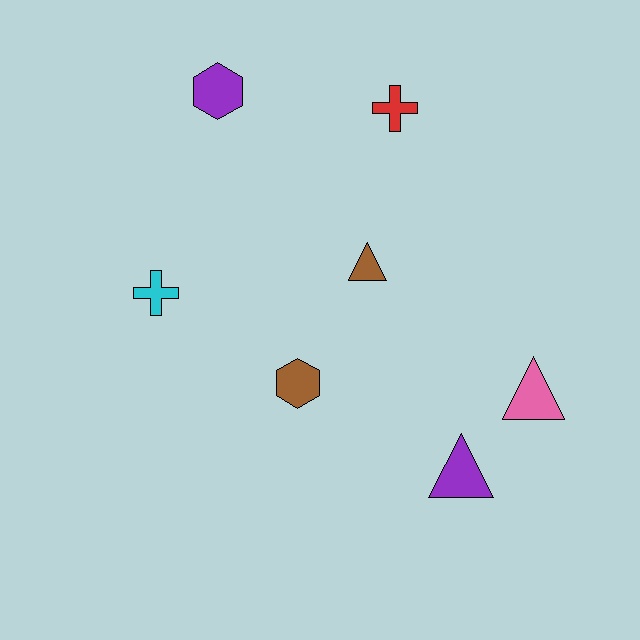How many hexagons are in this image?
There are 2 hexagons.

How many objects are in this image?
There are 7 objects.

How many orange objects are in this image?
There are no orange objects.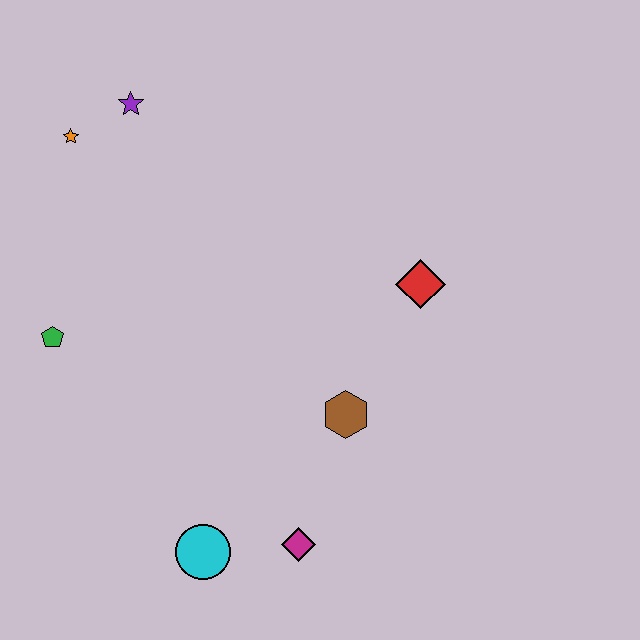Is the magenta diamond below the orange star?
Yes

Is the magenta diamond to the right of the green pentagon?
Yes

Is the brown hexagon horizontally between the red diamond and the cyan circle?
Yes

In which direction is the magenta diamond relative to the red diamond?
The magenta diamond is below the red diamond.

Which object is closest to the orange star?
The purple star is closest to the orange star.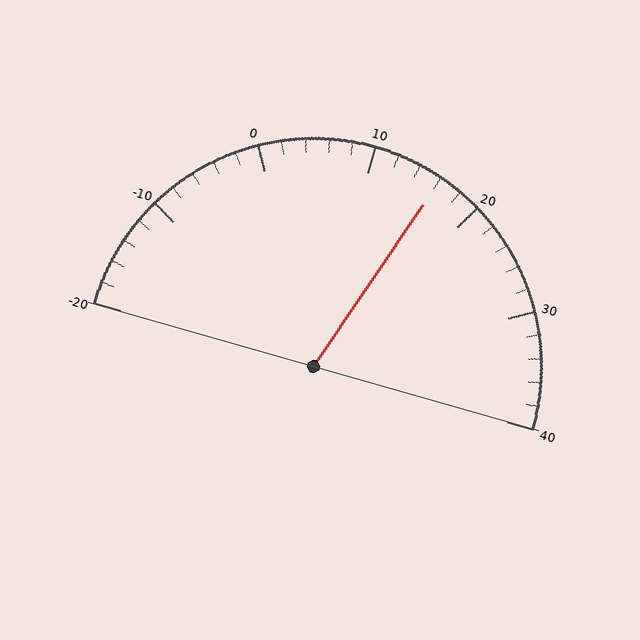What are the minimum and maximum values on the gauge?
The gauge ranges from -20 to 40.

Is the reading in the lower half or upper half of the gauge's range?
The reading is in the upper half of the range (-20 to 40).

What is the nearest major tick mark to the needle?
The nearest major tick mark is 20.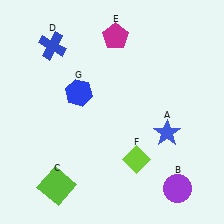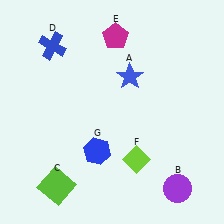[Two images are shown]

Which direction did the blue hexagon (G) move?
The blue hexagon (G) moved down.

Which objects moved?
The objects that moved are: the blue star (A), the blue hexagon (G).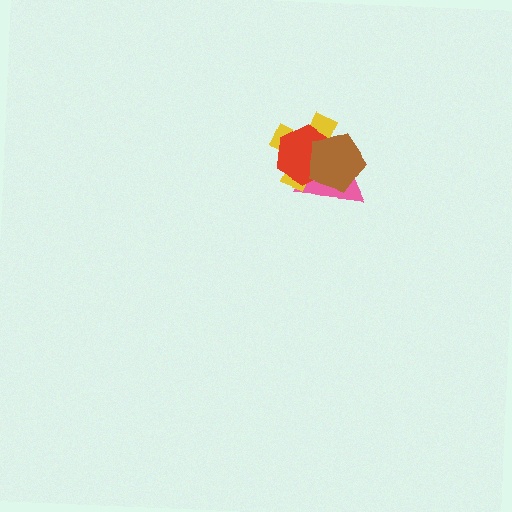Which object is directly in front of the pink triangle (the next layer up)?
The yellow cross is directly in front of the pink triangle.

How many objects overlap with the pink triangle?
3 objects overlap with the pink triangle.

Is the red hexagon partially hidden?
Yes, it is partially covered by another shape.